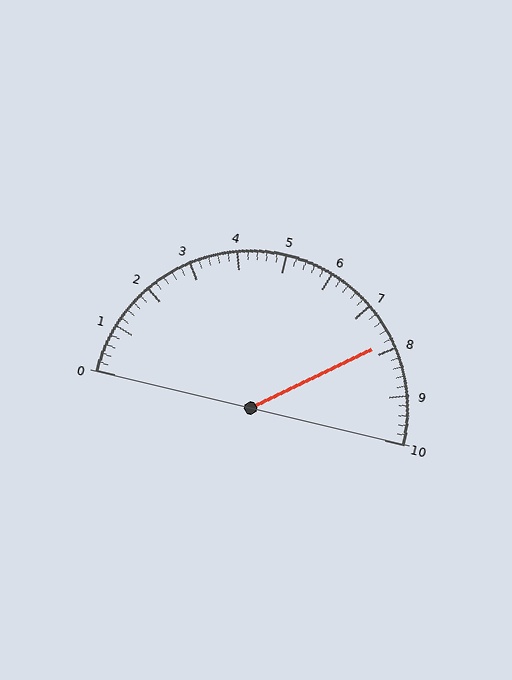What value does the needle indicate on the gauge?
The needle indicates approximately 7.8.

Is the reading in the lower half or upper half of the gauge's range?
The reading is in the upper half of the range (0 to 10).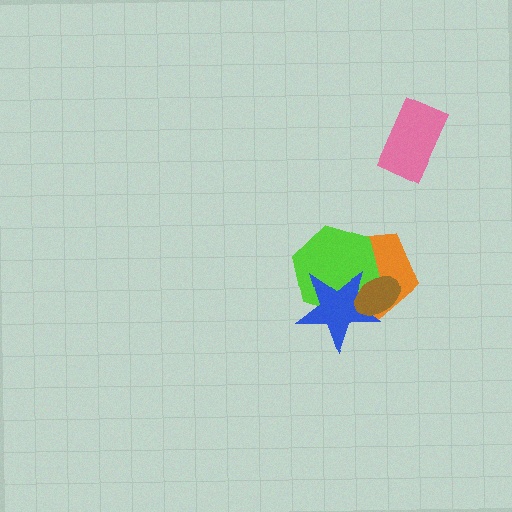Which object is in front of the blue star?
The brown ellipse is in front of the blue star.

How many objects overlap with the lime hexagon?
3 objects overlap with the lime hexagon.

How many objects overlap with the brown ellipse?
3 objects overlap with the brown ellipse.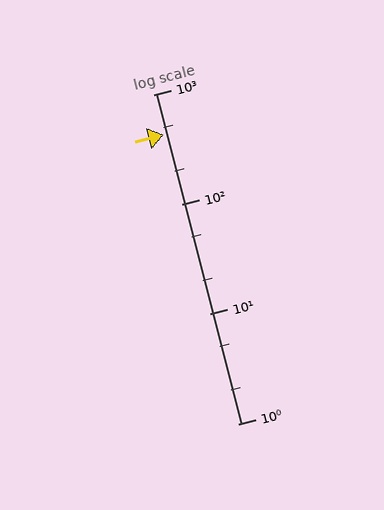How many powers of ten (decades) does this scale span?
The scale spans 3 decades, from 1 to 1000.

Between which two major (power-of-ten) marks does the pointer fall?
The pointer is between 100 and 1000.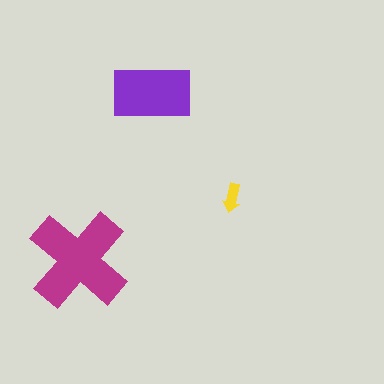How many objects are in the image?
There are 3 objects in the image.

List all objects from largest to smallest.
The magenta cross, the purple rectangle, the yellow arrow.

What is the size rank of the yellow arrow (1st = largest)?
3rd.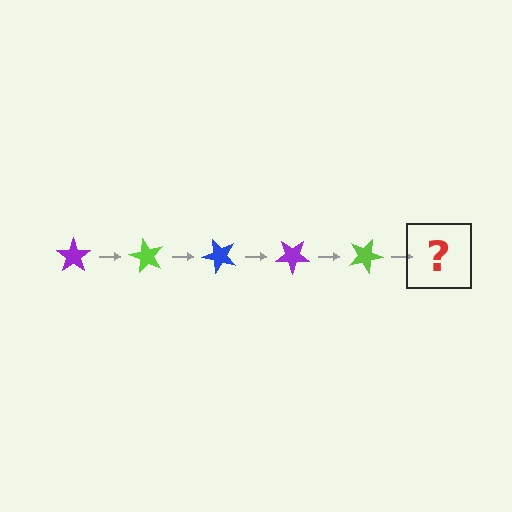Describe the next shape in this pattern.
It should be a blue star, rotated 300 degrees from the start.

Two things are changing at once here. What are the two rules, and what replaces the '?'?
The two rules are that it rotates 60 degrees each step and the color cycles through purple, lime, and blue. The '?' should be a blue star, rotated 300 degrees from the start.